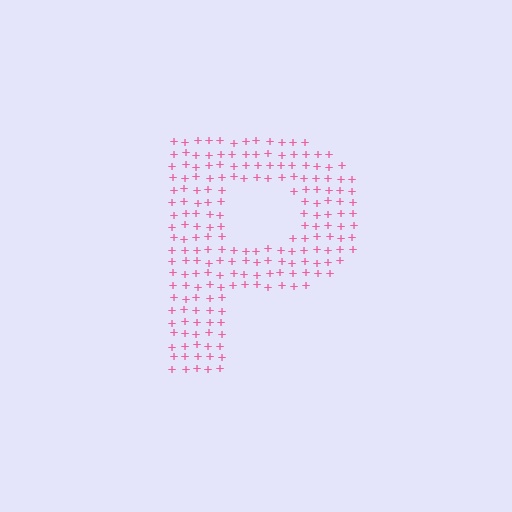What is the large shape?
The large shape is the letter P.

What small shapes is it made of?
It is made of small plus signs.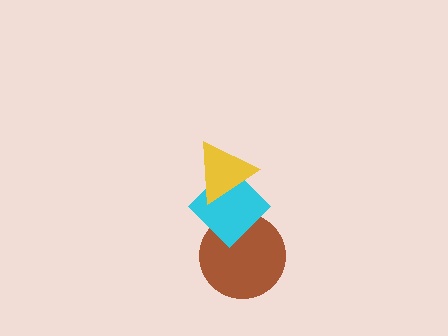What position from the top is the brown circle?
The brown circle is 3rd from the top.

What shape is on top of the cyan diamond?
The yellow triangle is on top of the cyan diamond.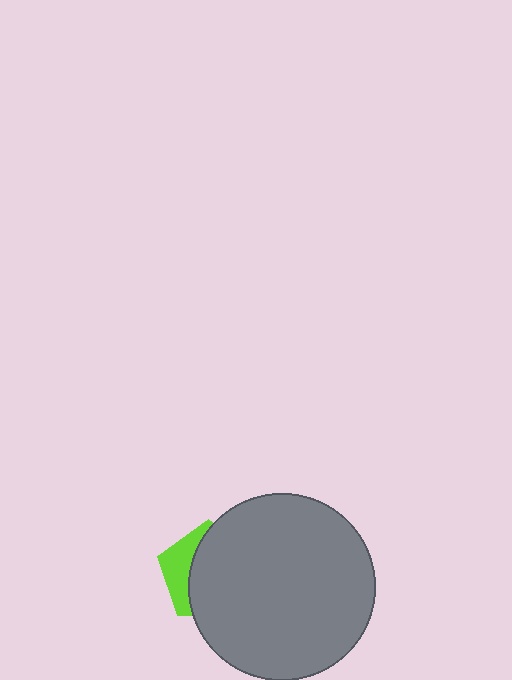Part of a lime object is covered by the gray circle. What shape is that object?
It is a pentagon.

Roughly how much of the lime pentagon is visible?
A small part of it is visible (roughly 30%).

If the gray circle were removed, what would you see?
You would see the complete lime pentagon.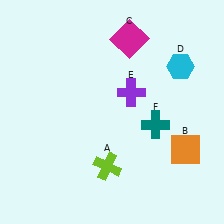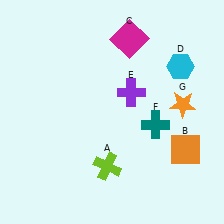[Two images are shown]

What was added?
An orange star (G) was added in Image 2.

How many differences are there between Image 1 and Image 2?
There is 1 difference between the two images.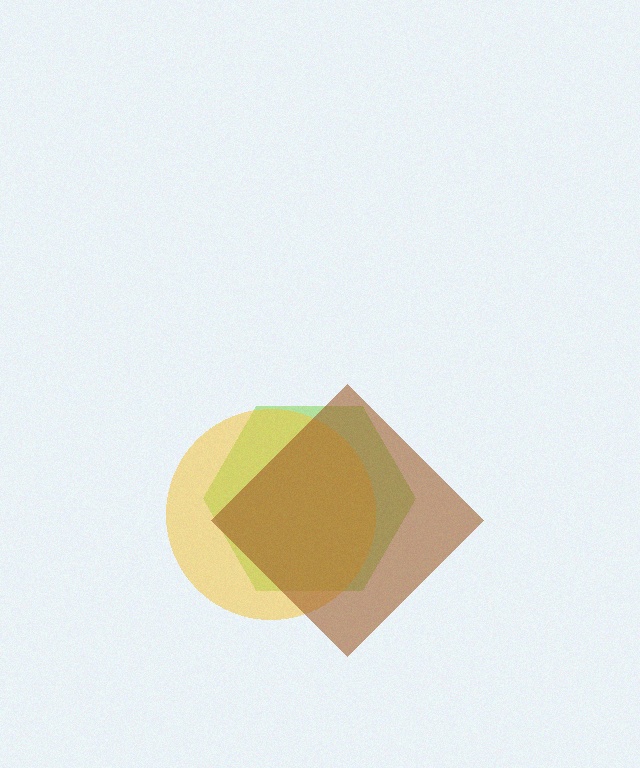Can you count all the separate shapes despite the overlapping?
Yes, there are 3 separate shapes.